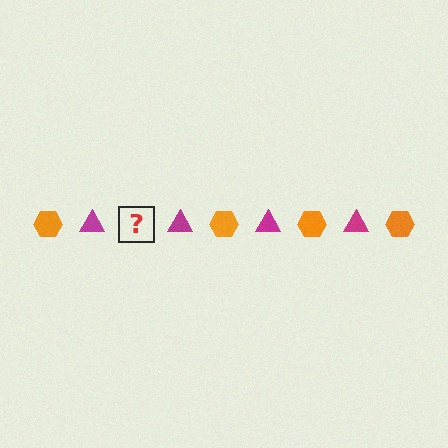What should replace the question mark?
The question mark should be replaced with an orange hexagon.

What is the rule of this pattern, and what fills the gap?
The rule is that the pattern alternates between orange hexagon and magenta triangle. The gap should be filled with an orange hexagon.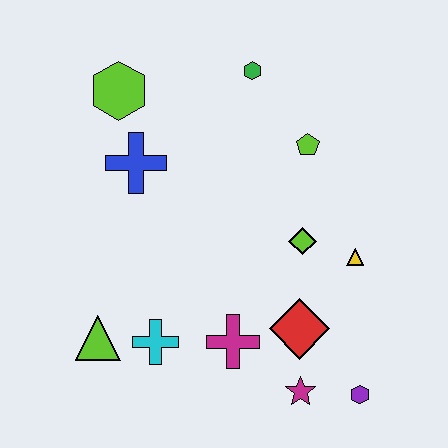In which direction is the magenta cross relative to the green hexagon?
The magenta cross is below the green hexagon.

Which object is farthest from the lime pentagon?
The lime triangle is farthest from the lime pentagon.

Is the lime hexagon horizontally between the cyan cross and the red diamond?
No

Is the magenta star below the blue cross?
Yes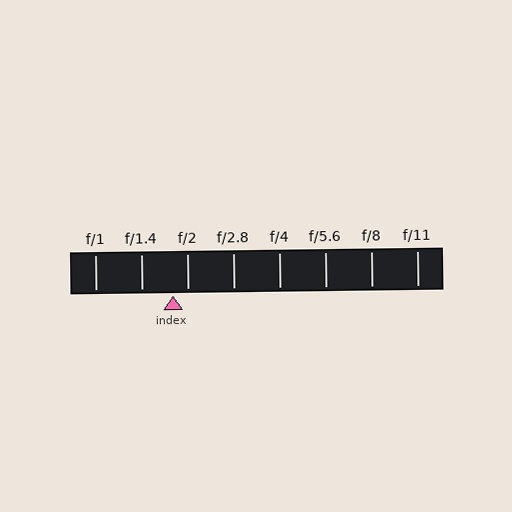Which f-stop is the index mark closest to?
The index mark is closest to f/2.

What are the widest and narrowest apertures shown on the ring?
The widest aperture shown is f/1 and the narrowest is f/11.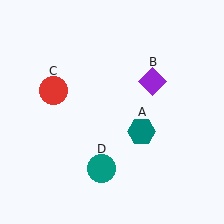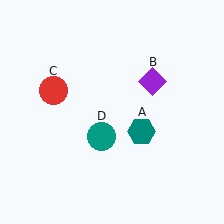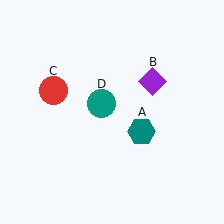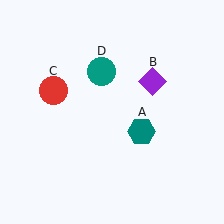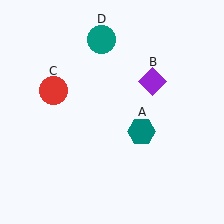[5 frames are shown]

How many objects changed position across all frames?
1 object changed position: teal circle (object D).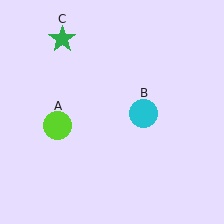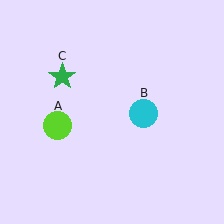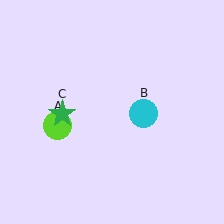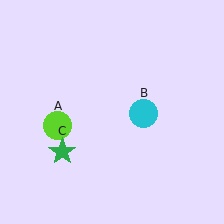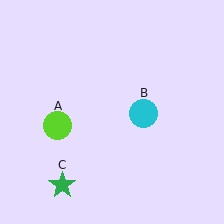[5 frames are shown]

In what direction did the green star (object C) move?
The green star (object C) moved down.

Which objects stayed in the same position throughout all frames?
Lime circle (object A) and cyan circle (object B) remained stationary.